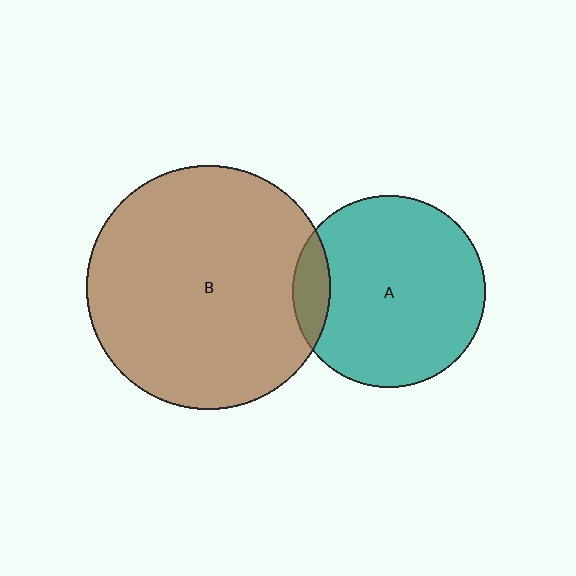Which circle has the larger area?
Circle B (brown).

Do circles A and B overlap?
Yes.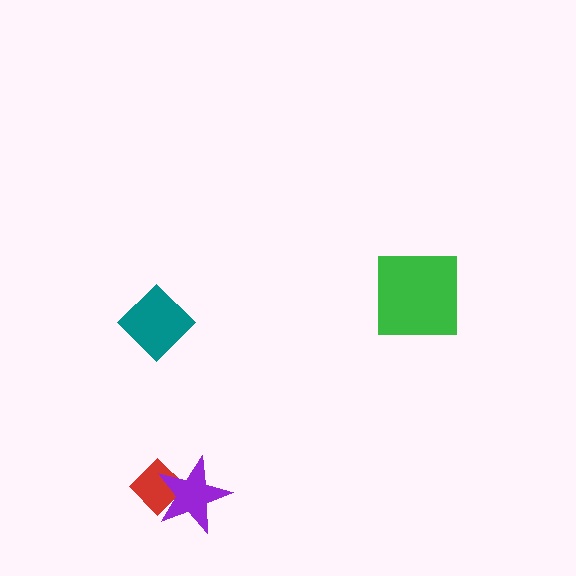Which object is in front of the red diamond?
The purple star is in front of the red diamond.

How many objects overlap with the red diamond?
1 object overlaps with the red diamond.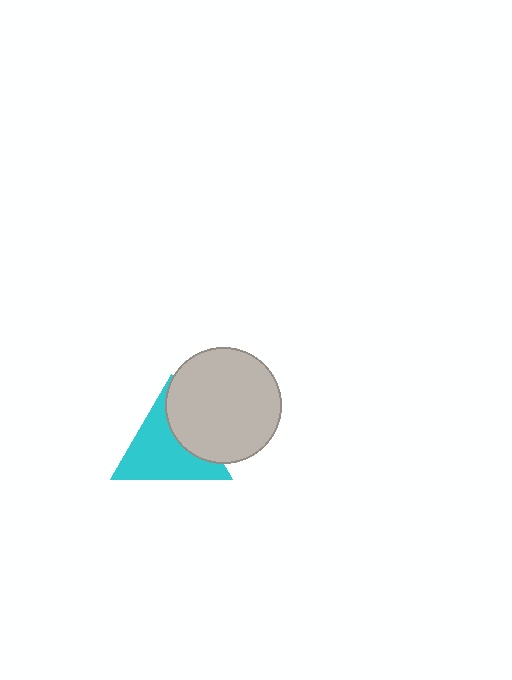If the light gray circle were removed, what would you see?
You would see the complete cyan triangle.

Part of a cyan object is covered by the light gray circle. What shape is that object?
It is a triangle.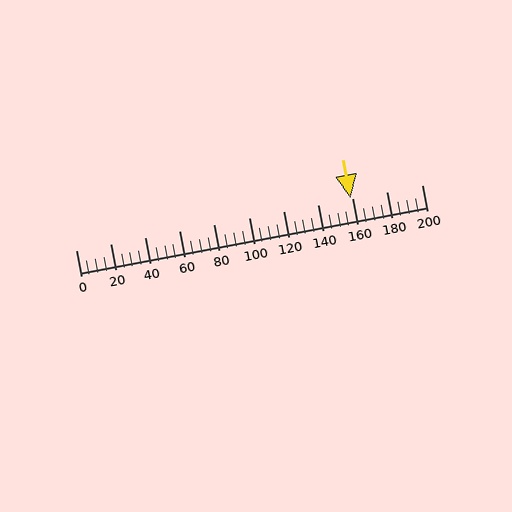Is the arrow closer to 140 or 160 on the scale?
The arrow is closer to 160.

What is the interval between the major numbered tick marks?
The major tick marks are spaced 20 units apart.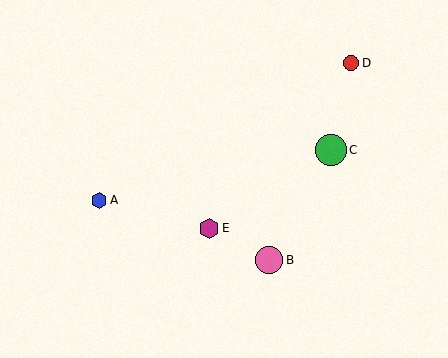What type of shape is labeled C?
Shape C is a green circle.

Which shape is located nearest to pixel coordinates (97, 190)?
The blue hexagon (labeled A) at (99, 200) is nearest to that location.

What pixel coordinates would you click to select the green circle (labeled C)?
Click at (331, 150) to select the green circle C.